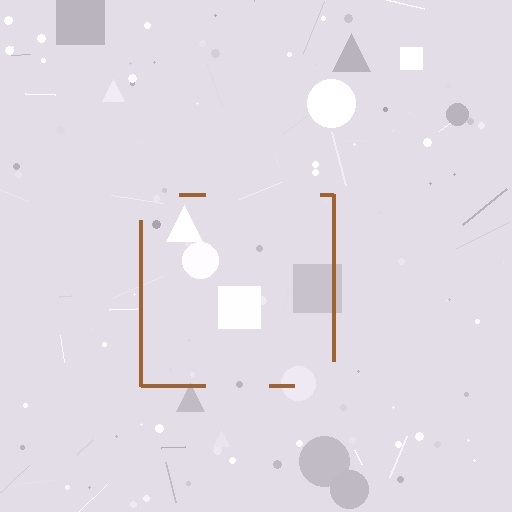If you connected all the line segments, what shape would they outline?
They would outline a square.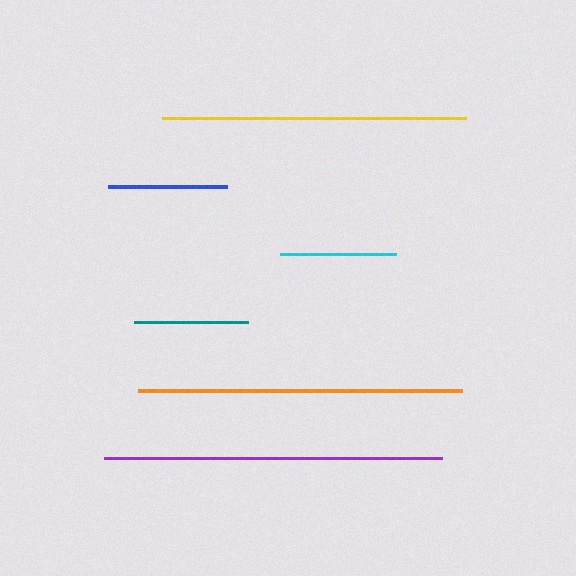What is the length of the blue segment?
The blue segment is approximately 119 pixels long.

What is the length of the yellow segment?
The yellow segment is approximately 304 pixels long.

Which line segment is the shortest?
The teal line is the shortest at approximately 114 pixels.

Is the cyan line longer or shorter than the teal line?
The cyan line is longer than the teal line.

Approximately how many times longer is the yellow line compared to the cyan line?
The yellow line is approximately 2.6 times the length of the cyan line.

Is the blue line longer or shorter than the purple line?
The purple line is longer than the blue line.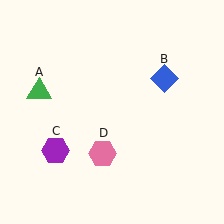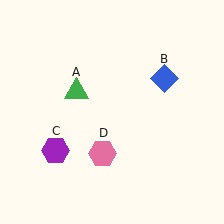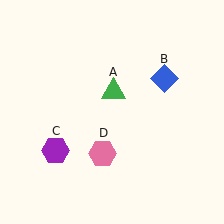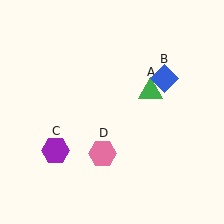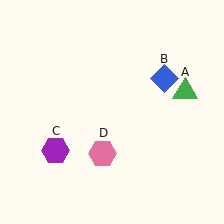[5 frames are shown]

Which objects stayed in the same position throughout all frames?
Blue diamond (object B) and purple hexagon (object C) and pink hexagon (object D) remained stationary.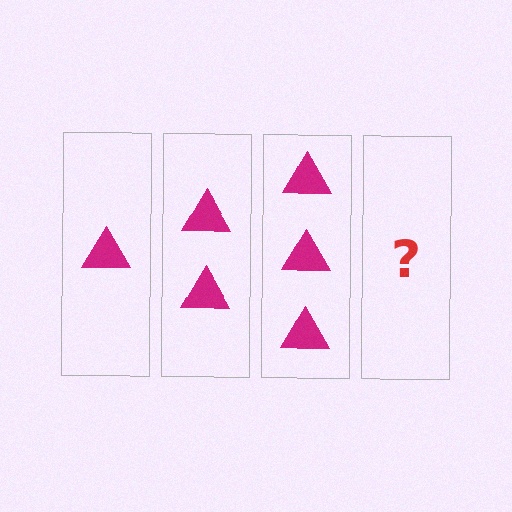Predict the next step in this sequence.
The next step is 4 triangles.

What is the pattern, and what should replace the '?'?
The pattern is that each step adds one more triangle. The '?' should be 4 triangles.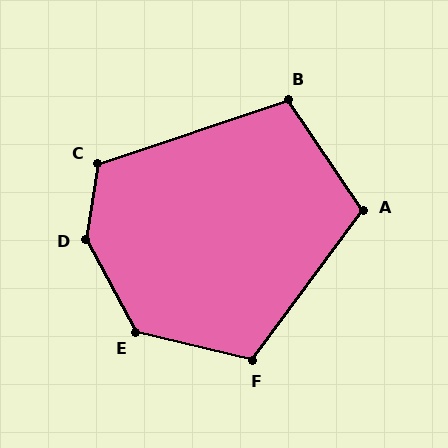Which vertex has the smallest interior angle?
B, at approximately 106 degrees.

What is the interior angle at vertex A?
Approximately 110 degrees (obtuse).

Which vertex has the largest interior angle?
D, at approximately 142 degrees.